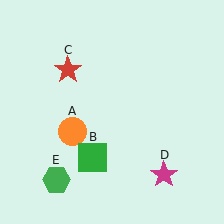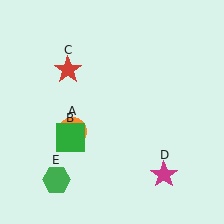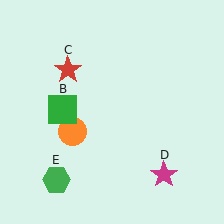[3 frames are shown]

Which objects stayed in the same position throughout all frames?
Orange circle (object A) and red star (object C) and magenta star (object D) and green hexagon (object E) remained stationary.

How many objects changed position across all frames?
1 object changed position: green square (object B).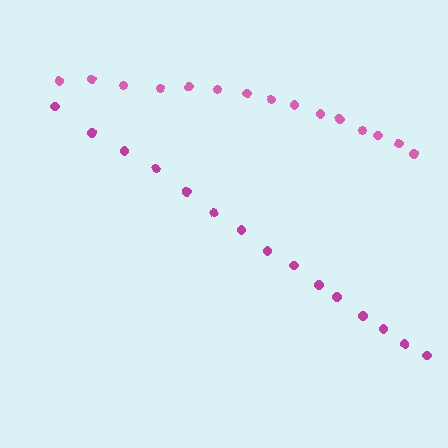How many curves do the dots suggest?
There are 2 distinct paths.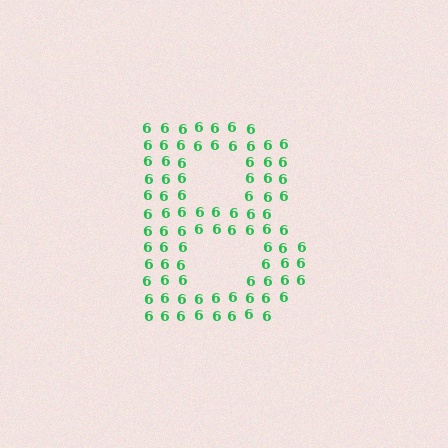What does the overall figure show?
The overall figure shows the letter B.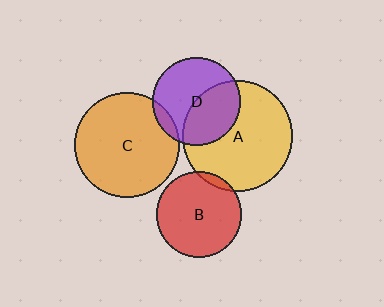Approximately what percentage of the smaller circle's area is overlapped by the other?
Approximately 5%.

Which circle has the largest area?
Circle A (yellow).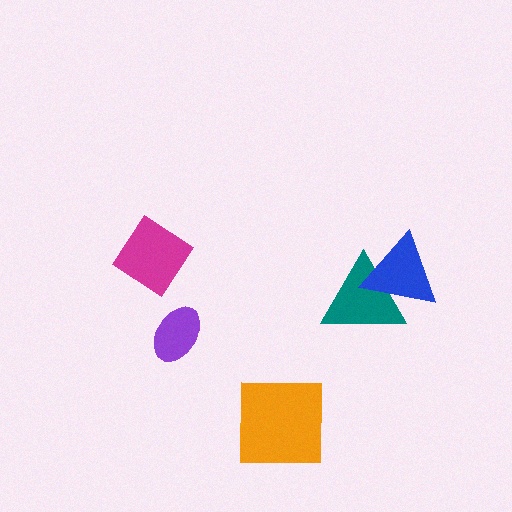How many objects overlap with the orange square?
0 objects overlap with the orange square.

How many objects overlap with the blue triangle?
1 object overlaps with the blue triangle.